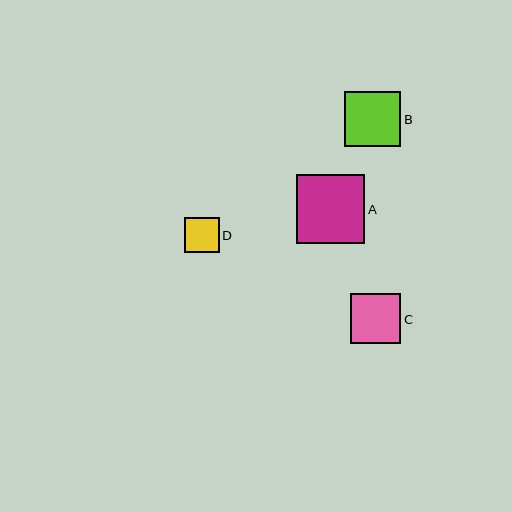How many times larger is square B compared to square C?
Square B is approximately 1.1 times the size of square C.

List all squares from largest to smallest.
From largest to smallest: A, B, C, D.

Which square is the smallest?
Square D is the smallest with a size of approximately 35 pixels.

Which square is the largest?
Square A is the largest with a size of approximately 68 pixels.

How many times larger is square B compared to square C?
Square B is approximately 1.1 times the size of square C.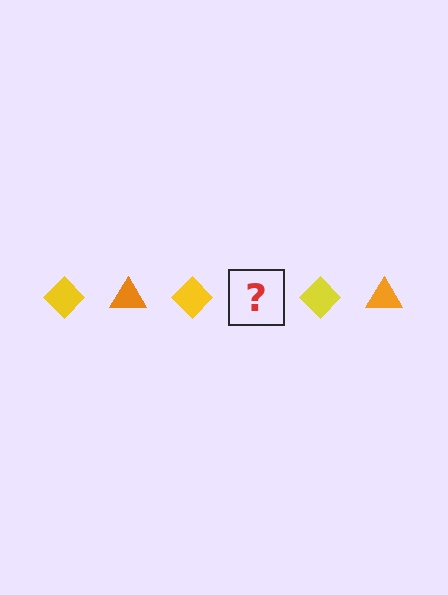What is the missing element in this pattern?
The missing element is an orange triangle.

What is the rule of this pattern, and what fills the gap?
The rule is that the pattern alternates between yellow diamond and orange triangle. The gap should be filled with an orange triangle.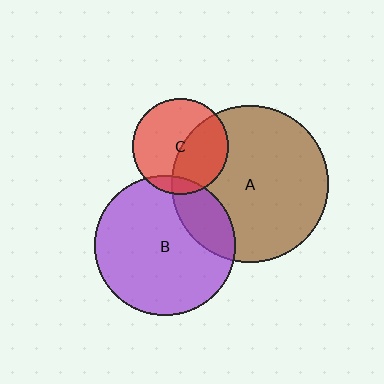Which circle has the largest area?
Circle A (brown).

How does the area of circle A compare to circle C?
Approximately 2.7 times.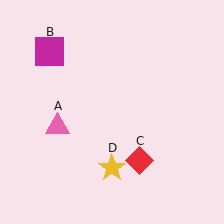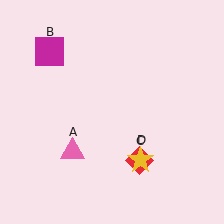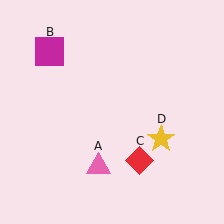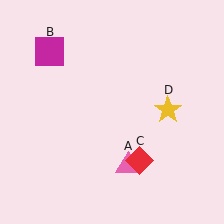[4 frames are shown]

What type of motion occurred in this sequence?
The pink triangle (object A), yellow star (object D) rotated counterclockwise around the center of the scene.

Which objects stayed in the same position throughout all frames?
Magenta square (object B) and red diamond (object C) remained stationary.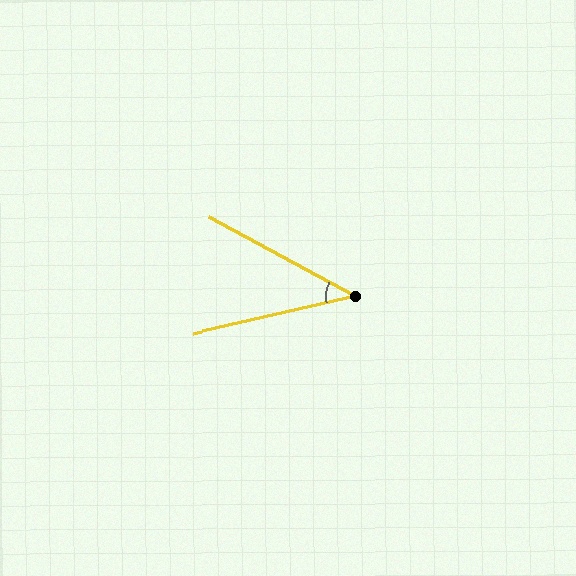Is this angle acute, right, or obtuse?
It is acute.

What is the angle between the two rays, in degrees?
Approximately 41 degrees.